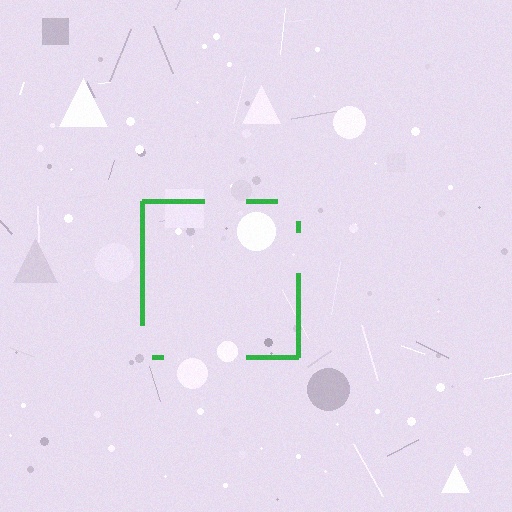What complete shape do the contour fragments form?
The contour fragments form a square.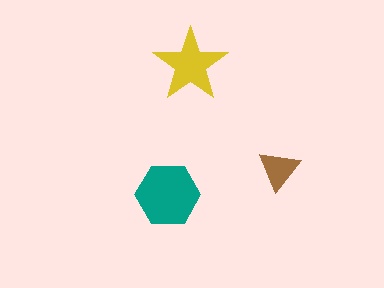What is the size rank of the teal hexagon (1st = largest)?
1st.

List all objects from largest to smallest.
The teal hexagon, the yellow star, the brown triangle.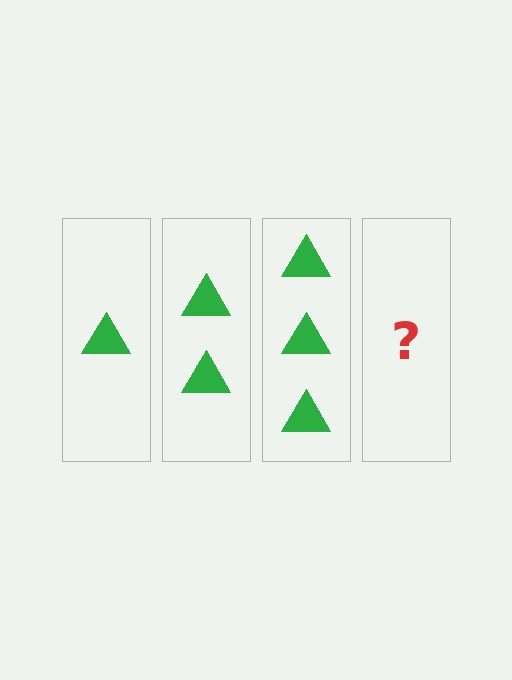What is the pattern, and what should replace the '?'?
The pattern is that each step adds one more triangle. The '?' should be 4 triangles.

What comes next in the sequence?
The next element should be 4 triangles.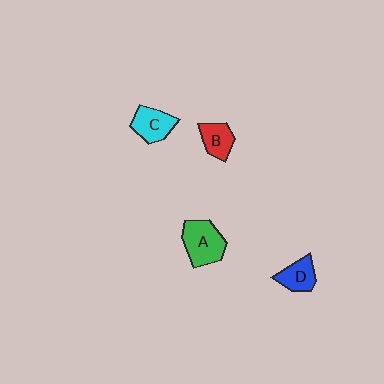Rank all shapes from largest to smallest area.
From largest to smallest: A (green), C (cyan), D (blue), B (red).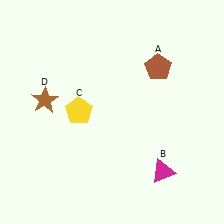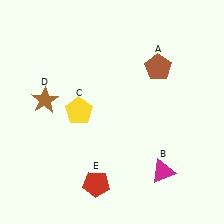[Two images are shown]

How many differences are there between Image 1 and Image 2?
There is 1 difference between the two images.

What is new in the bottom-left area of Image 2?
A red pentagon (E) was added in the bottom-left area of Image 2.